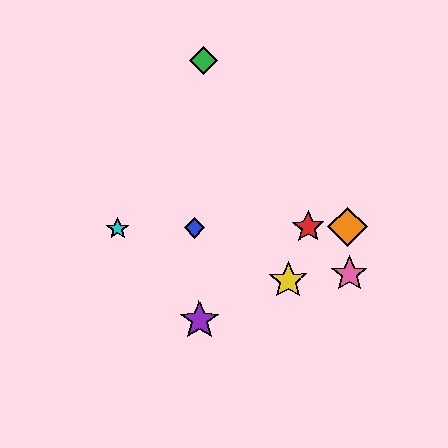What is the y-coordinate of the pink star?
The pink star is at y≈274.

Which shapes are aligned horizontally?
The red star, the blue diamond, the orange diamond, the cyan star are aligned horizontally.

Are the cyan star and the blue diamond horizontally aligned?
Yes, both are at y≈229.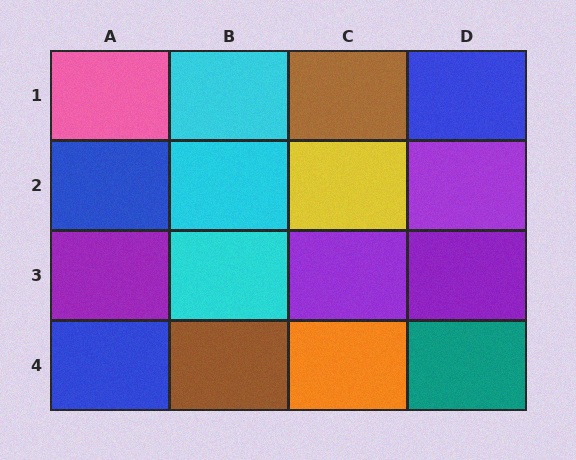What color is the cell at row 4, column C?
Orange.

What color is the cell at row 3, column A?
Purple.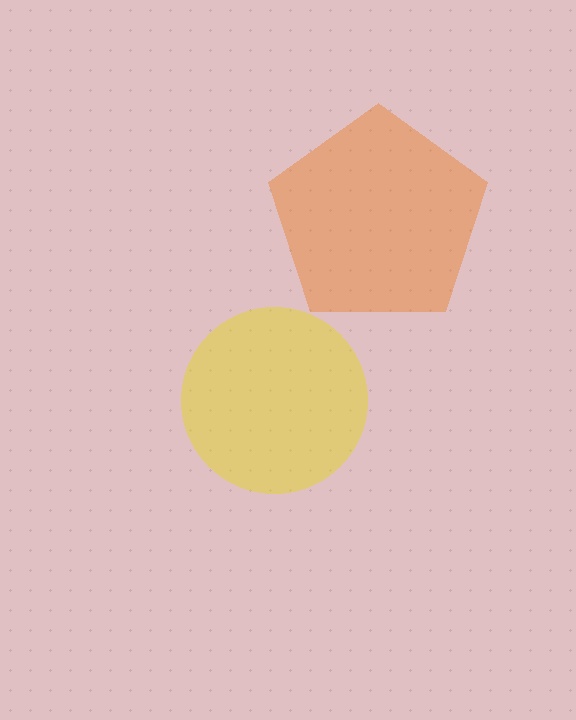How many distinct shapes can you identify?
There are 2 distinct shapes: a yellow circle, an orange pentagon.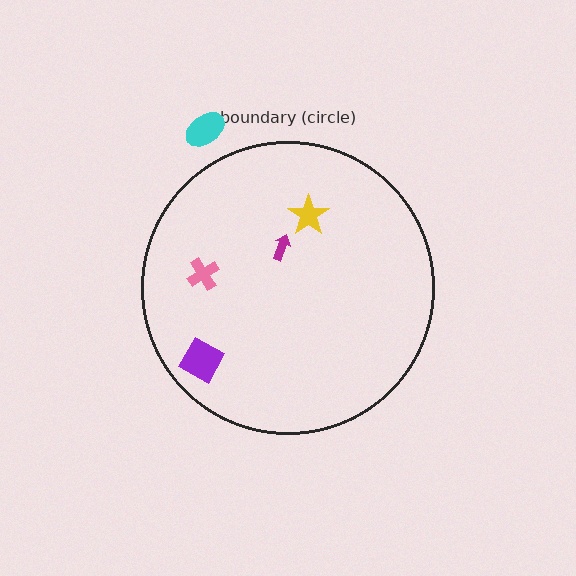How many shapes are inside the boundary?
4 inside, 1 outside.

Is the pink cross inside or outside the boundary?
Inside.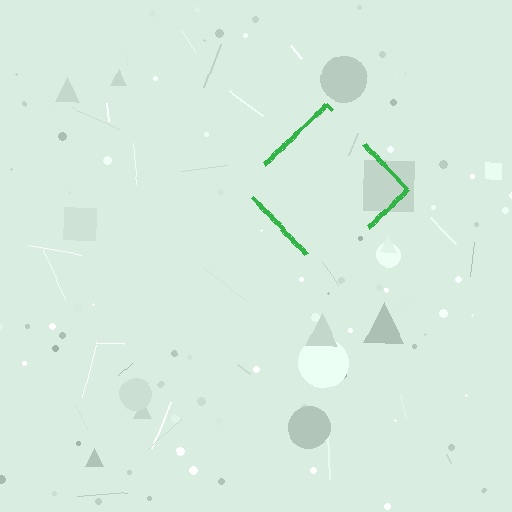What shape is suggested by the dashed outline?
The dashed outline suggests a diamond.